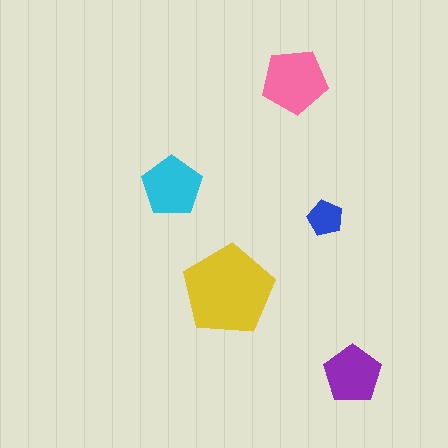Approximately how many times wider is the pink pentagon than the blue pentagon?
About 2 times wider.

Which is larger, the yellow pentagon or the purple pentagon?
The yellow one.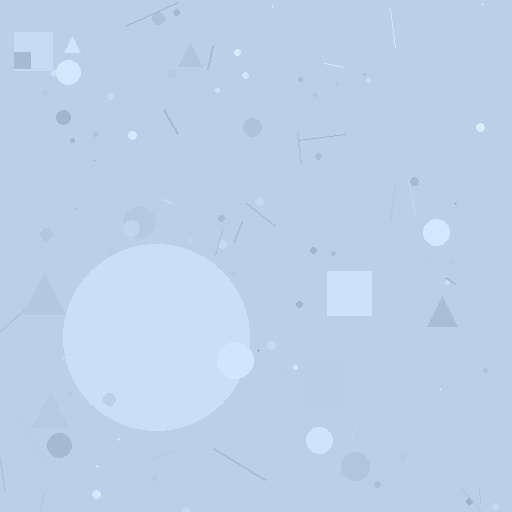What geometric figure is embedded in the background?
A circle is embedded in the background.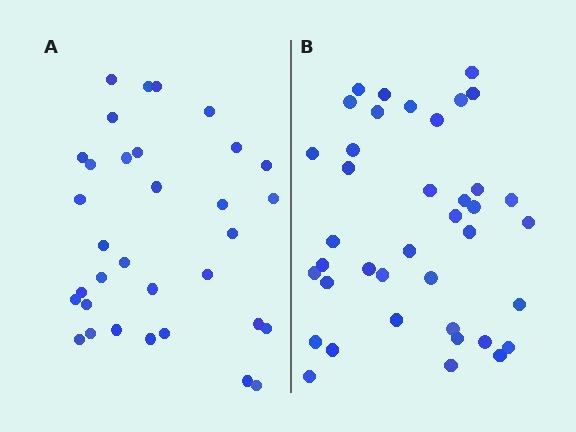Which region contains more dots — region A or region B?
Region B (the right region) has more dots.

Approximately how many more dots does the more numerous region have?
Region B has about 6 more dots than region A.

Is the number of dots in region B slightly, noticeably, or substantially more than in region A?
Region B has only slightly more — the two regions are fairly close. The ratio is roughly 1.2 to 1.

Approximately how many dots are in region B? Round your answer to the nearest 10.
About 40 dots. (The exact count is 39, which rounds to 40.)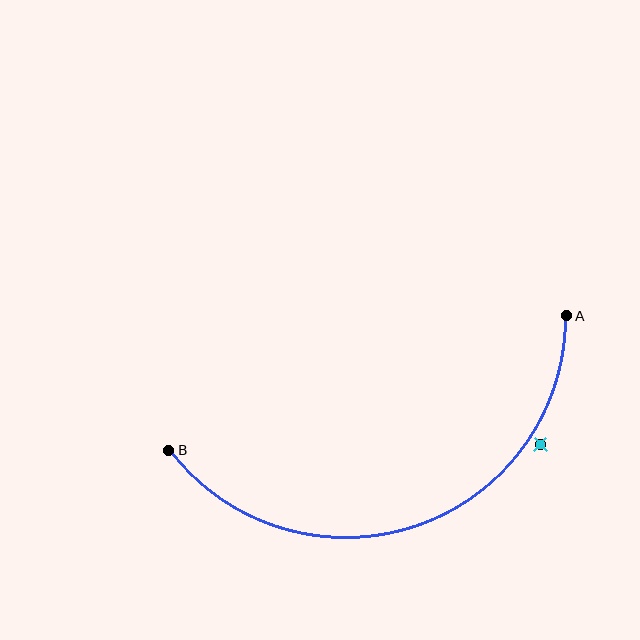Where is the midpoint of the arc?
The arc midpoint is the point on the curve farthest from the straight line joining A and B. It sits below that line.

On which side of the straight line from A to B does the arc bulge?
The arc bulges below the straight line connecting A and B.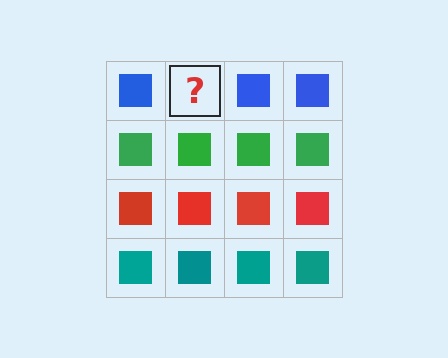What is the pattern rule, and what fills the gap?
The rule is that each row has a consistent color. The gap should be filled with a blue square.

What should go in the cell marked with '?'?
The missing cell should contain a blue square.